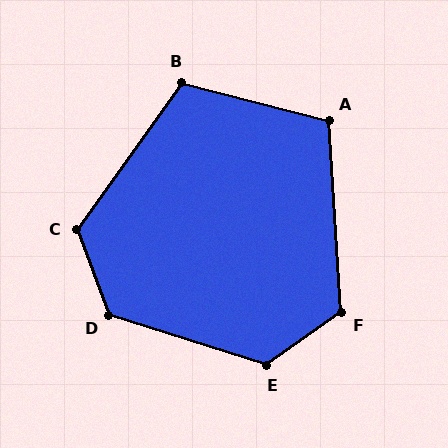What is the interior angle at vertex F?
Approximately 121 degrees (obtuse).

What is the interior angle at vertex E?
Approximately 128 degrees (obtuse).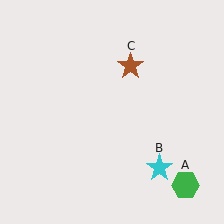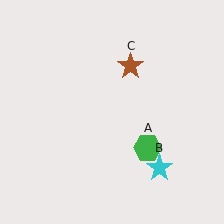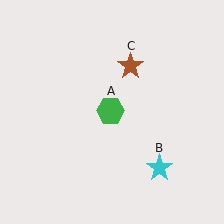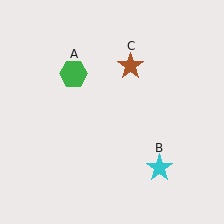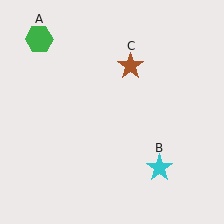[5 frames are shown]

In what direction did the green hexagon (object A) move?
The green hexagon (object A) moved up and to the left.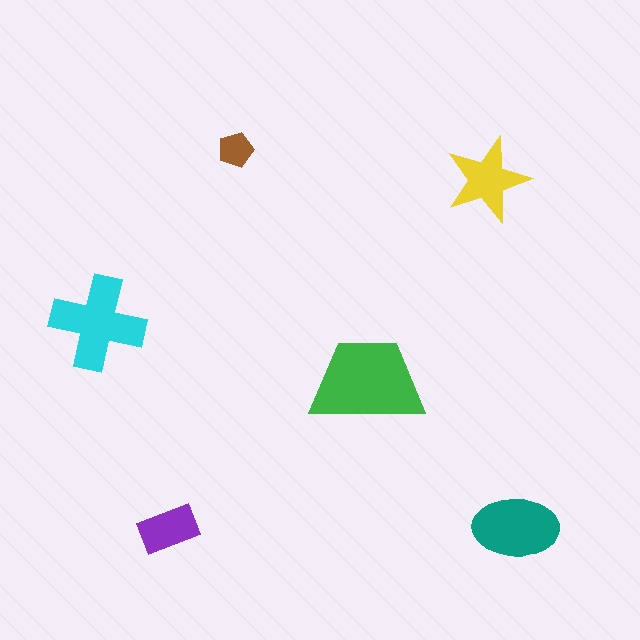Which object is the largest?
The green trapezoid.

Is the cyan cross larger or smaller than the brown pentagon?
Larger.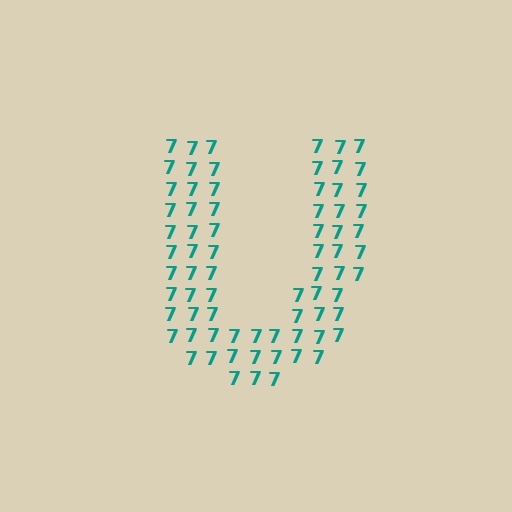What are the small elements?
The small elements are digit 7's.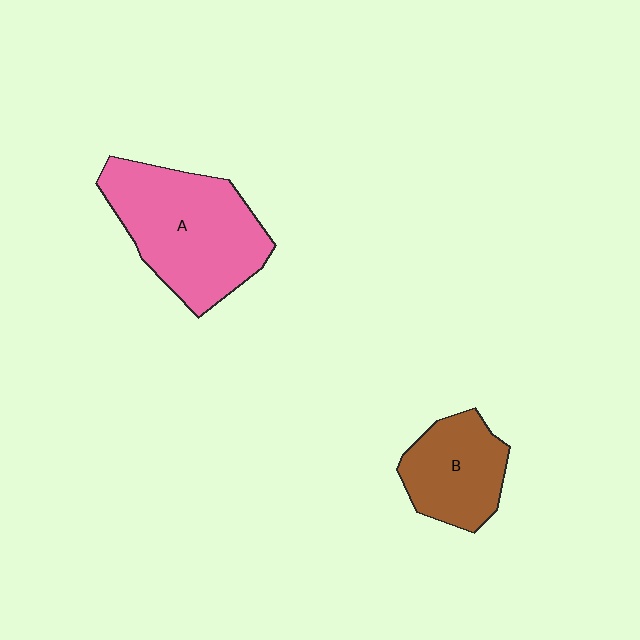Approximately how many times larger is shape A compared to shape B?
Approximately 1.7 times.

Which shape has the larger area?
Shape A (pink).